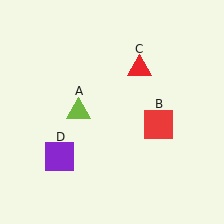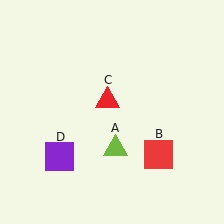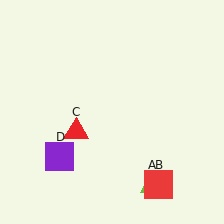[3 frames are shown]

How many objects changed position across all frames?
3 objects changed position: lime triangle (object A), red square (object B), red triangle (object C).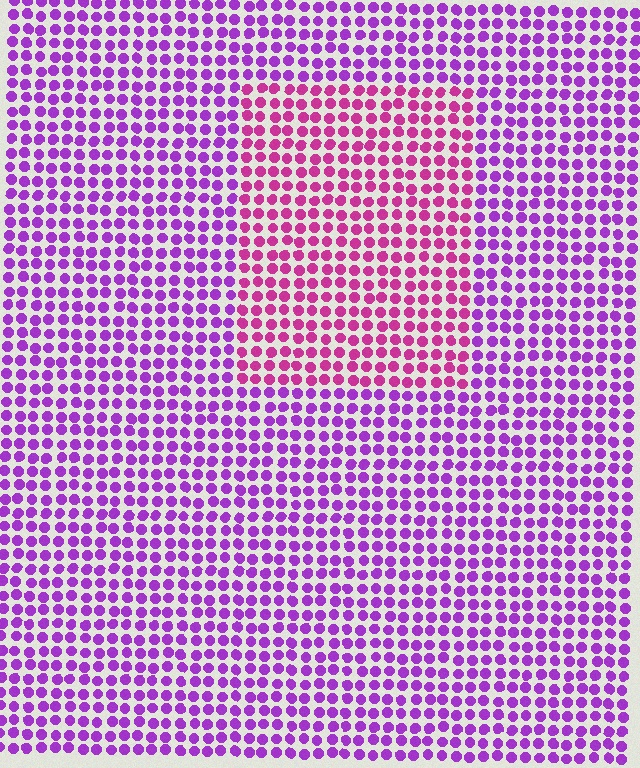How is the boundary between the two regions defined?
The boundary is defined purely by a slight shift in hue (about 35 degrees). Spacing, size, and orientation are identical on both sides.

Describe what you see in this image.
The image is filled with small purple elements in a uniform arrangement. A rectangle-shaped region is visible where the elements are tinted to a slightly different hue, forming a subtle color boundary.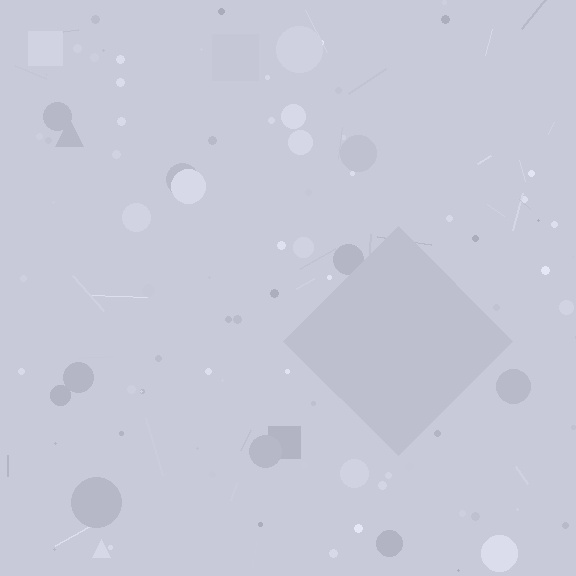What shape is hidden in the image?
A diamond is hidden in the image.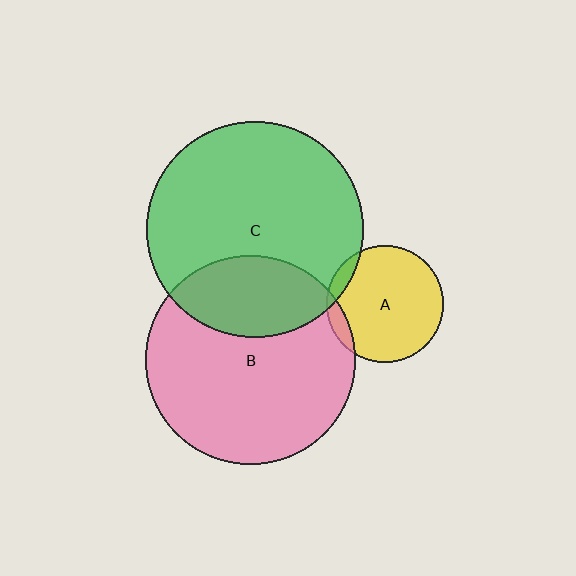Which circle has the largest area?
Circle C (green).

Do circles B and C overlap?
Yes.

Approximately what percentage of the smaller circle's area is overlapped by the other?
Approximately 30%.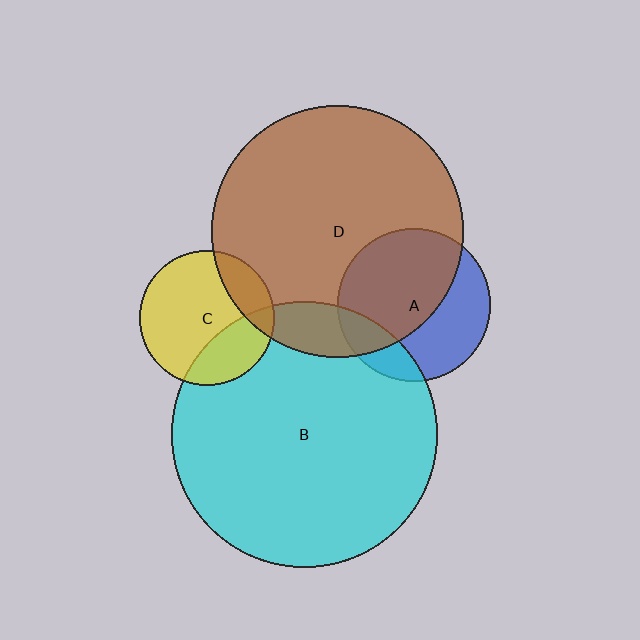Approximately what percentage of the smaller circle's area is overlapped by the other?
Approximately 10%.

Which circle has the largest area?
Circle B (cyan).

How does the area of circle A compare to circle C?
Approximately 1.3 times.